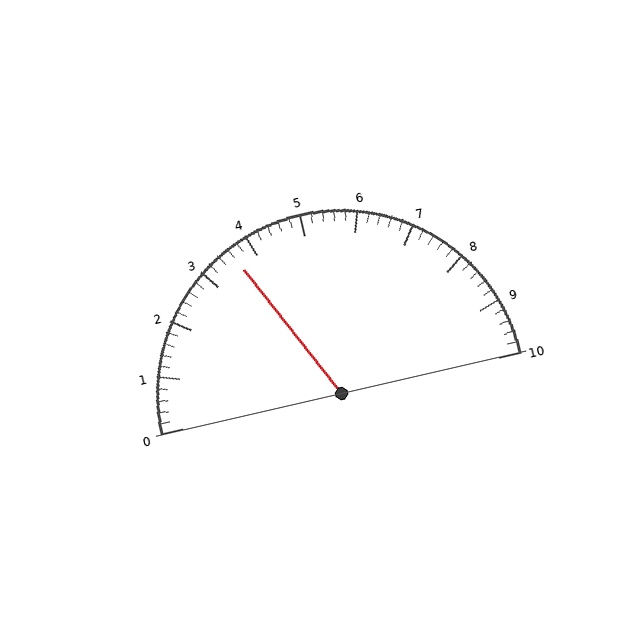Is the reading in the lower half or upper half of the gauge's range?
The reading is in the lower half of the range (0 to 10).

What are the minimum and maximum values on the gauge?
The gauge ranges from 0 to 10.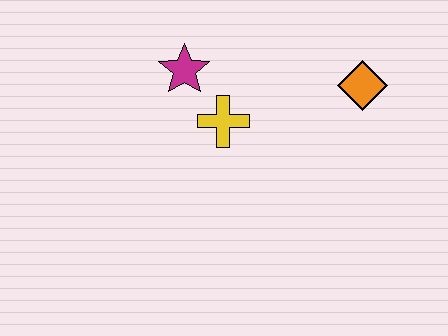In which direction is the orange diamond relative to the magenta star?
The orange diamond is to the right of the magenta star.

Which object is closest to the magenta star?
The yellow cross is closest to the magenta star.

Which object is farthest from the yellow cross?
The orange diamond is farthest from the yellow cross.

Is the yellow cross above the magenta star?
No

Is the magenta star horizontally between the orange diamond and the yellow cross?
No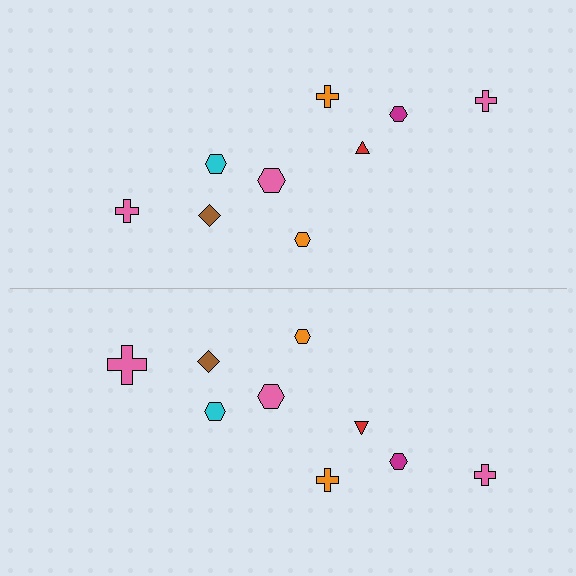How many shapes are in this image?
There are 18 shapes in this image.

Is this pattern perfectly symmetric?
No, the pattern is not perfectly symmetric. The pink cross on the bottom side has a different size than its mirror counterpart.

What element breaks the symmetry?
The pink cross on the bottom side has a different size than its mirror counterpart.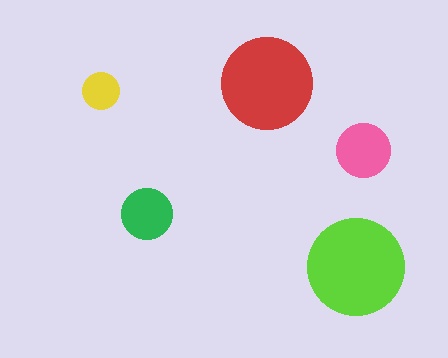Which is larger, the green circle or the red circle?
The red one.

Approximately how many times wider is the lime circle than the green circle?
About 2 times wider.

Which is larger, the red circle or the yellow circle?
The red one.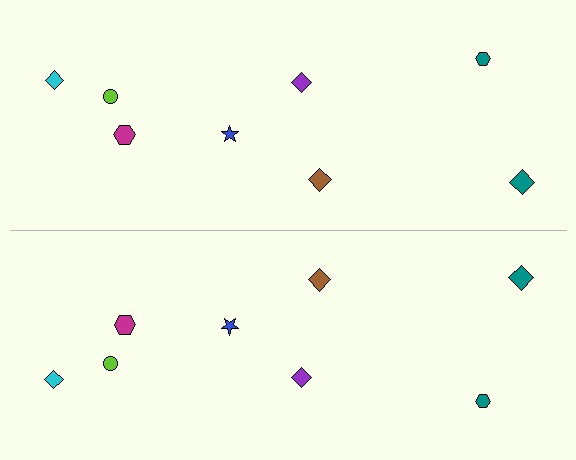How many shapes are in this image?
There are 16 shapes in this image.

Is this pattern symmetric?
Yes, this pattern has bilateral (reflection) symmetry.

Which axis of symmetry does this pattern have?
The pattern has a horizontal axis of symmetry running through the center of the image.